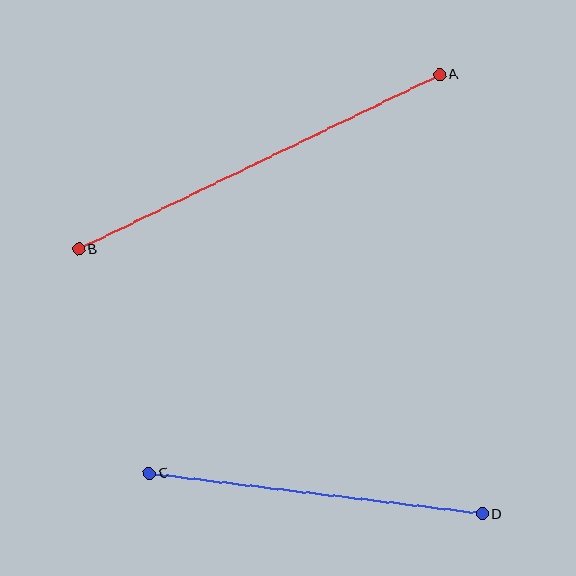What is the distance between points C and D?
The distance is approximately 336 pixels.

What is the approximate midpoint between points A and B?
The midpoint is at approximately (259, 162) pixels.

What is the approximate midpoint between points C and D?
The midpoint is at approximately (316, 494) pixels.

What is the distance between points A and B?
The distance is approximately 401 pixels.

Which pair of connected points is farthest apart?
Points A and B are farthest apart.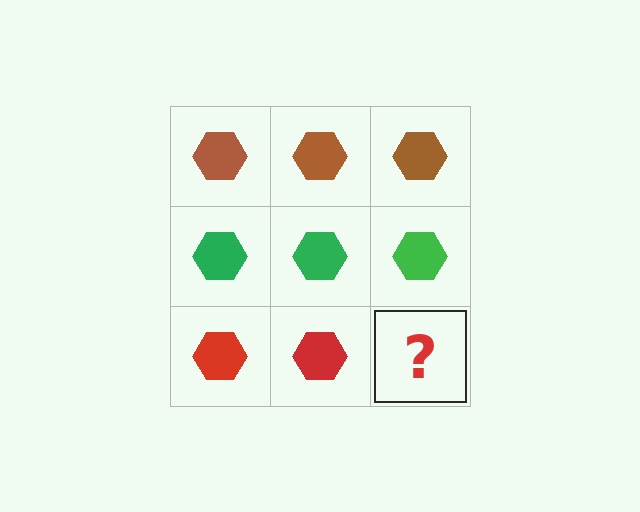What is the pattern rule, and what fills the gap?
The rule is that each row has a consistent color. The gap should be filled with a red hexagon.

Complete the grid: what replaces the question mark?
The question mark should be replaced with a red hexagon.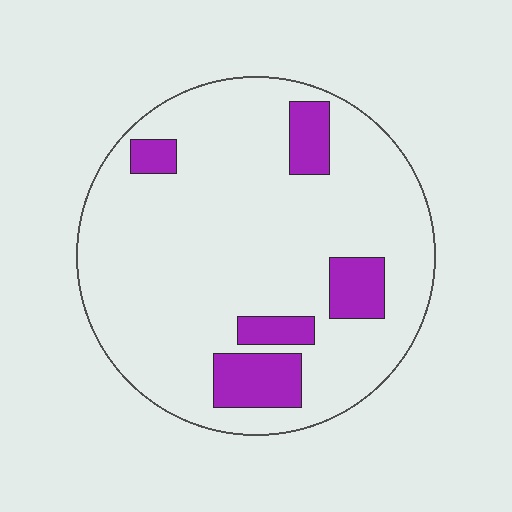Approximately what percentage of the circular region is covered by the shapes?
Approximately 15%.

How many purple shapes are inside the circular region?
5.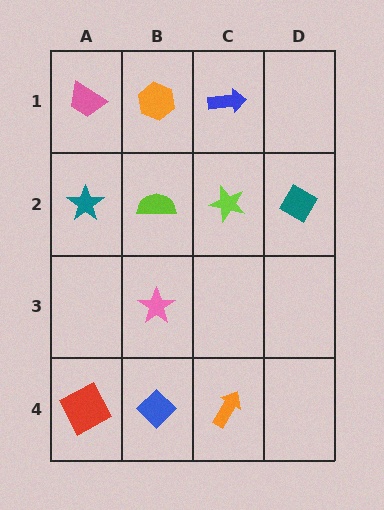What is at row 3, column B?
A pink star.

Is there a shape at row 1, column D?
No, that cell is empty.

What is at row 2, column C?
A lime star.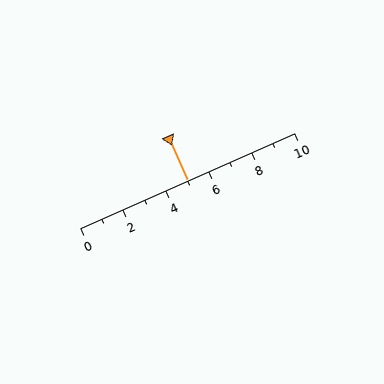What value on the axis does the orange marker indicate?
The marker indicates approximately 5.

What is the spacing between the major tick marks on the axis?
The major ticks are spaced 2 apart.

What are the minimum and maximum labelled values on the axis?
The axis runs from 0 to 10.